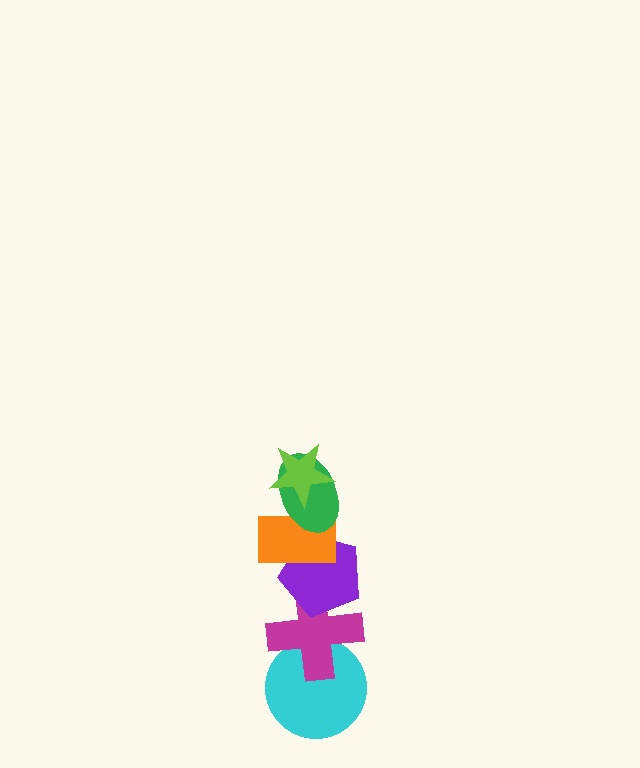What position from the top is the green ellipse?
The green ellipse is 2nd from the top.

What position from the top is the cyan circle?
The cyan circle is 6th from the top.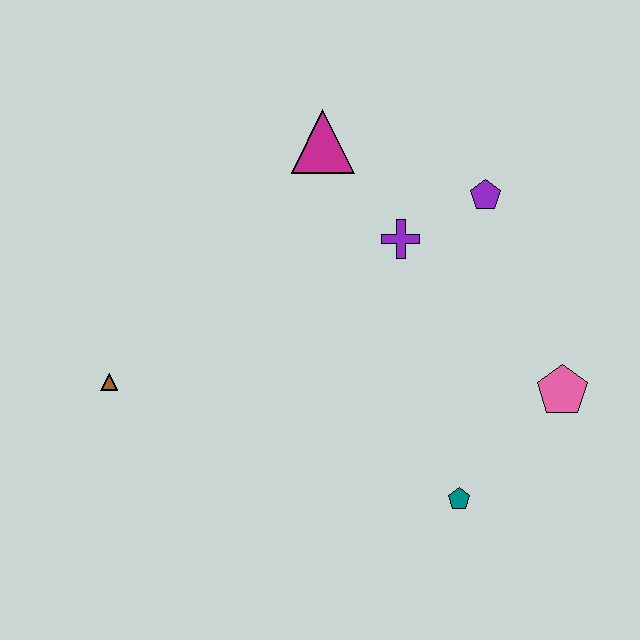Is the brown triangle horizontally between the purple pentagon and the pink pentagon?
No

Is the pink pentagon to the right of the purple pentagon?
Yes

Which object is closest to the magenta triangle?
The purple cross is closest to the magenta triangle.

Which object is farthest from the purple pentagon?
The brown triangle is farthest from the purple pentagon.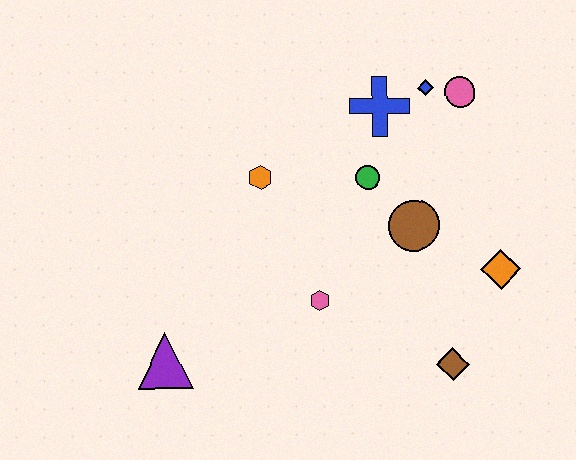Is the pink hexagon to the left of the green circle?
Yes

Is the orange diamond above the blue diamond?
No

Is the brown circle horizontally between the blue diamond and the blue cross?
Yes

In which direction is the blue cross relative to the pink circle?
The blue cross is to the left of the pink circle.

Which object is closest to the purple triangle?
The pink hexagon is closest to the purple triangle.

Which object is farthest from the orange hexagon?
The brown diamond is farthest from the orange hexagon.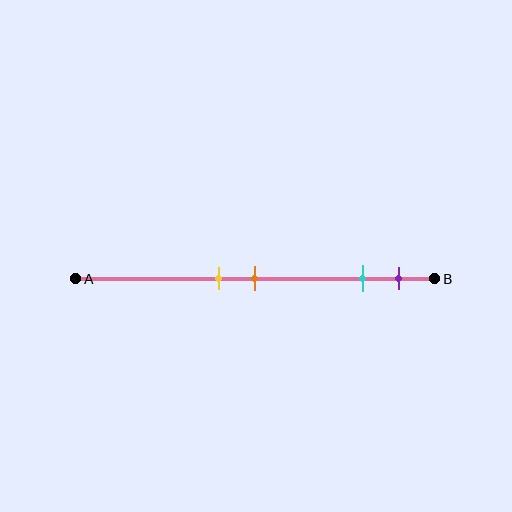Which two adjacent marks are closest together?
The yellow and orange marks are the closest adjacent pair.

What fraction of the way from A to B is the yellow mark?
The yellow mark is approximately 40% (0.4) of the way from A to B.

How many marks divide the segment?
There are 4 marks dividing the segment.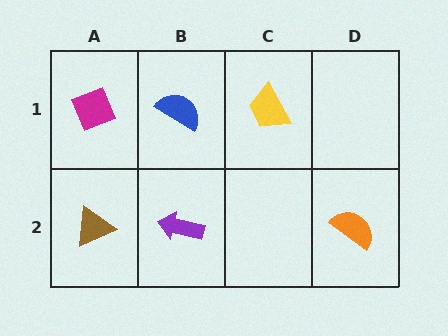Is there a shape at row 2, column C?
No, that cell is empty.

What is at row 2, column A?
A brown triangle.